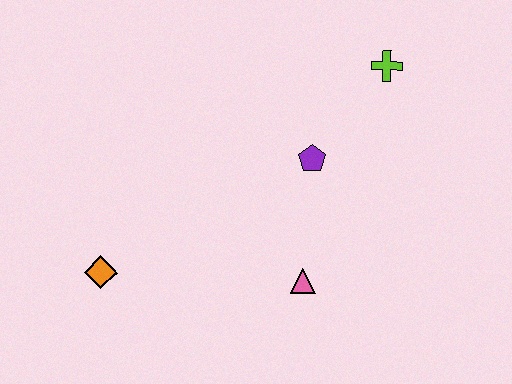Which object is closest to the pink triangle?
The purple pentagon is closest to the pink triangle.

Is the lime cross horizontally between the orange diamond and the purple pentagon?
No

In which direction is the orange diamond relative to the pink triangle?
The orange diamond is to the left of the pink triangle.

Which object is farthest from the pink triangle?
The lime cross is farthest from the pink triangle.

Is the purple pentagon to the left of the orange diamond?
No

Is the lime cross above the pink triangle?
Yes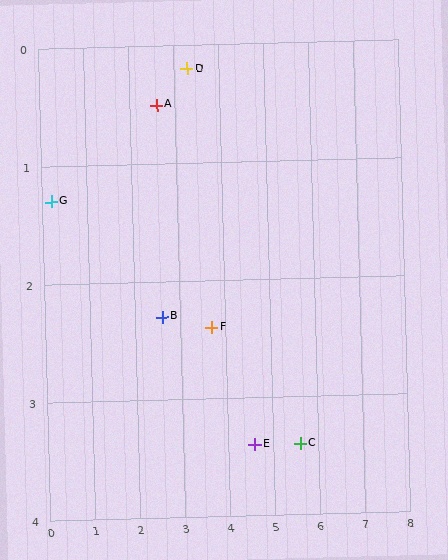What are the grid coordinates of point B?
Point B is at approximately (2.6, 2.3).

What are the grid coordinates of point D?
Point D is at approximately (3.3, 0.2).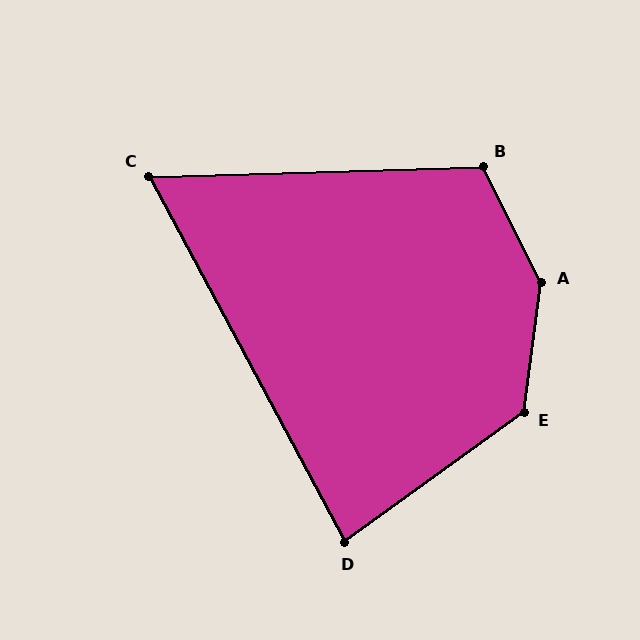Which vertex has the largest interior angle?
A, at approximately 146 degrees.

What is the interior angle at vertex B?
Approximately 115 degrees (obtuse).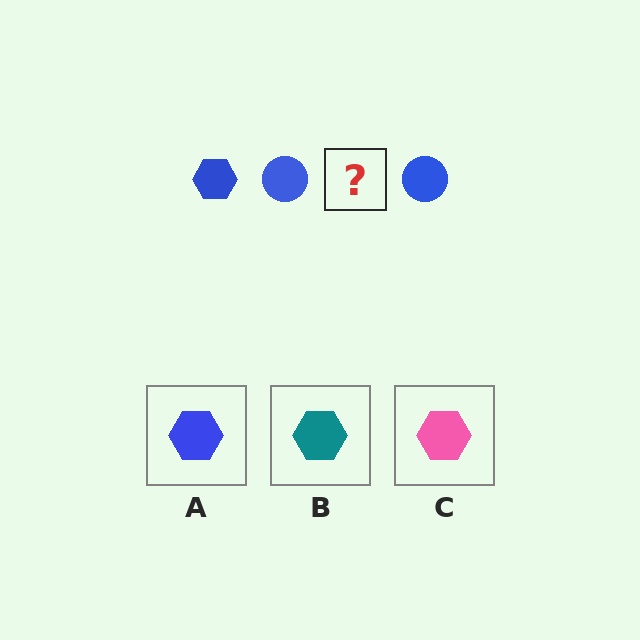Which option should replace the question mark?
Option A.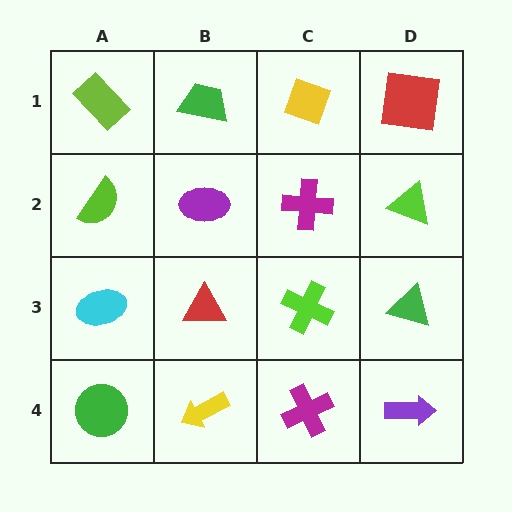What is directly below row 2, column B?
A red triangle.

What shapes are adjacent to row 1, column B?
A purple ellipse (row 2, column B), a lime rectangle (row 1, column A), a yellow diamond (row 1, column C).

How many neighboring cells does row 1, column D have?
2.